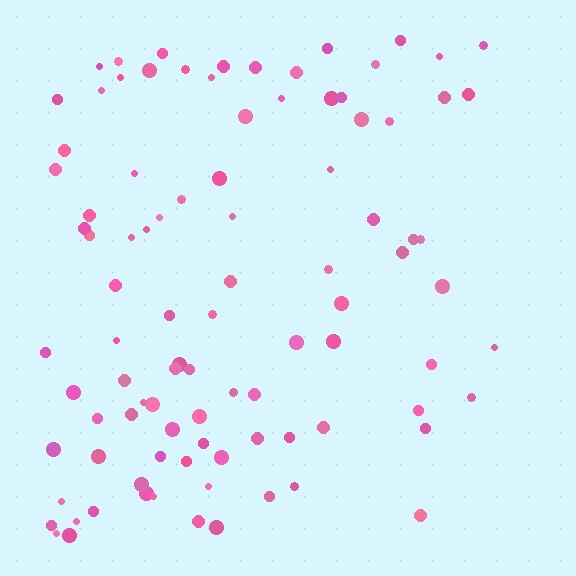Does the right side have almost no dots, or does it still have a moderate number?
Still a moderate number, just noticeably fewer than the left.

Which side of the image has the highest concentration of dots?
The left.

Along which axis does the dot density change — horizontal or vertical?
Horizontal.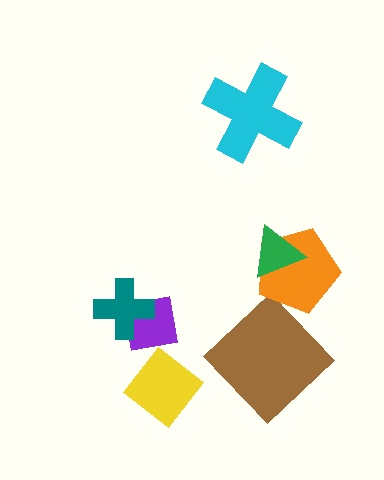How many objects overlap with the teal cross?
1 object overlaps with the teal cross.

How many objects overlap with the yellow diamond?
1 object overlaps with the yellow diamond.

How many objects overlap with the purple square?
2 objects overlap with the purple square.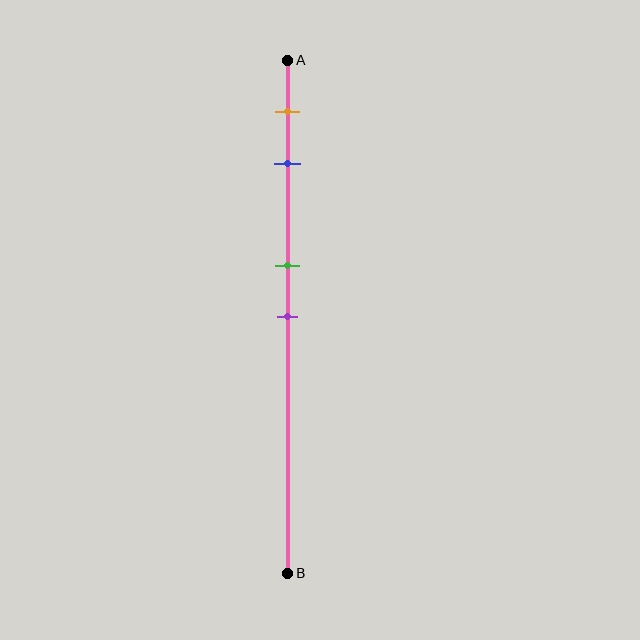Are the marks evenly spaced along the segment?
No, the marks are not evenly spaced.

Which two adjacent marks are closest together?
The green and purple marks are the closest adjacent pair.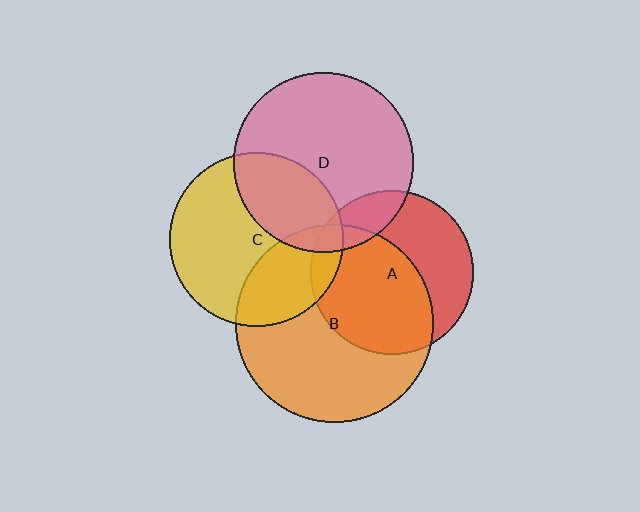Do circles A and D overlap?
Yes.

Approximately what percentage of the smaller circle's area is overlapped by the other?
Approximately 15%.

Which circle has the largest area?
Circle B (orange).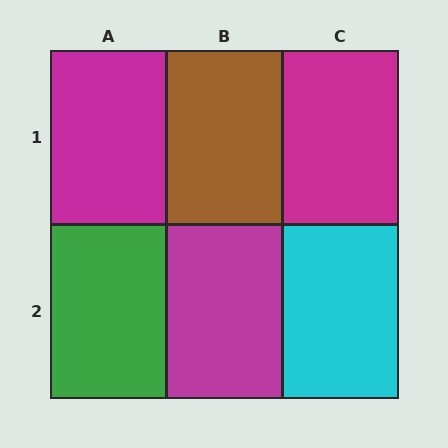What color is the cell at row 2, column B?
Magenta.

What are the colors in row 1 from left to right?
Magenta, brown, magenta.